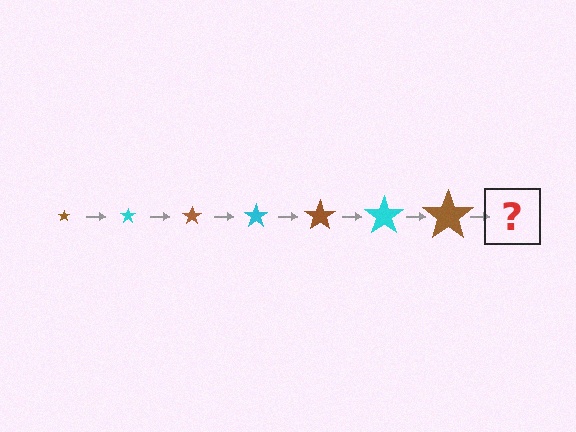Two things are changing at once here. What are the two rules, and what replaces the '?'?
The two rules are that the star grows larger each step and the color cycles through brown and cyan. The '?' should be a cyan star, larger than the previous one.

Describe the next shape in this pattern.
It should be a cyan star, larger than the previous one.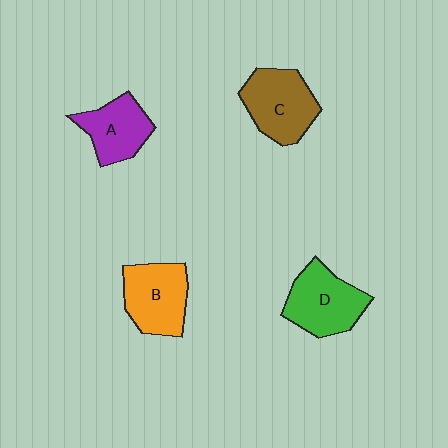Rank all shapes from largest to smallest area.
From largest to smallest: D (green), C (brown), B (orange), A (purple).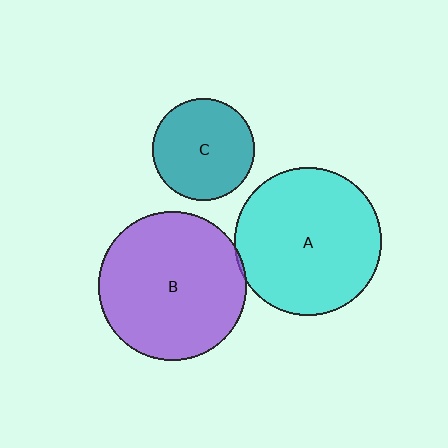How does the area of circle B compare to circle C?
Approximately 2.1 times.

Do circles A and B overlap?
Yes.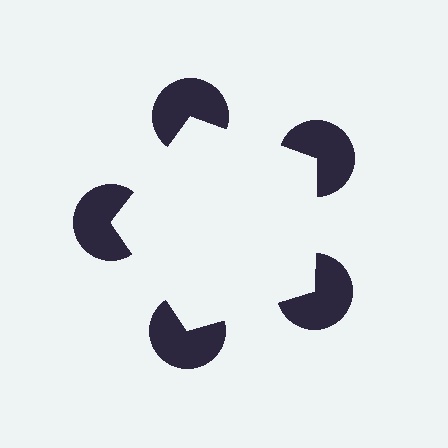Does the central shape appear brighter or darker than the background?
It typically appears slightly brighter than the background, even though no actual brightness change is drawn.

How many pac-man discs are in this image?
There are 5 — one at each vertex of the illusory pentagon.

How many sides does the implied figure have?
5 sides.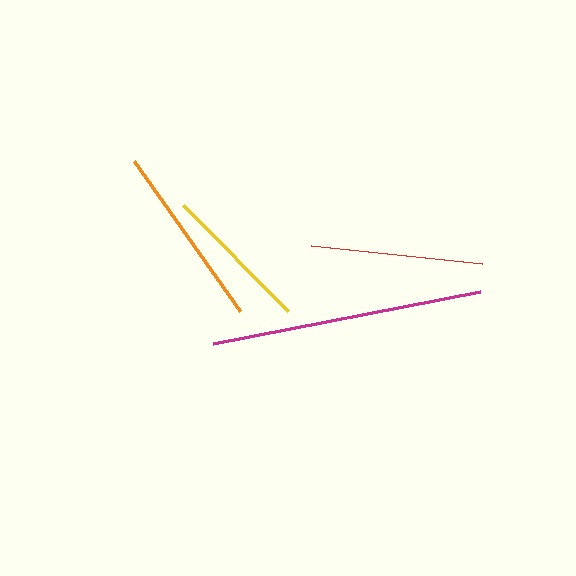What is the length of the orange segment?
The orange segment is approximately 183 pixels long.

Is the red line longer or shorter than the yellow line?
The red line is longer than the yellow line.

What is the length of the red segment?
The red segment is approximately 172 pixels long.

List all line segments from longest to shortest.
From longest to shortest: magenta, orange, red, yellow.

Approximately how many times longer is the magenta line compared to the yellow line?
The magenta line is approximately 1.8 times the length of the yellow line.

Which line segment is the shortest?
The yellow line is the shortest at approximately 149 pixels.